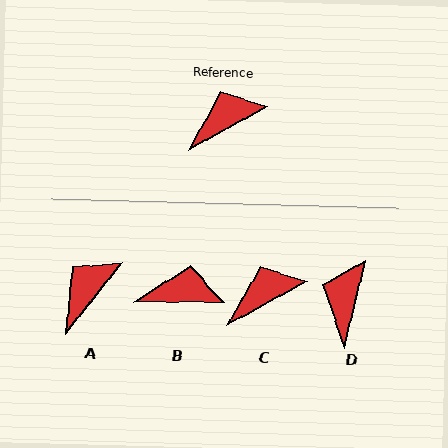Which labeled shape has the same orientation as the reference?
C.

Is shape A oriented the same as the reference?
No, it is off by about 23 degrees.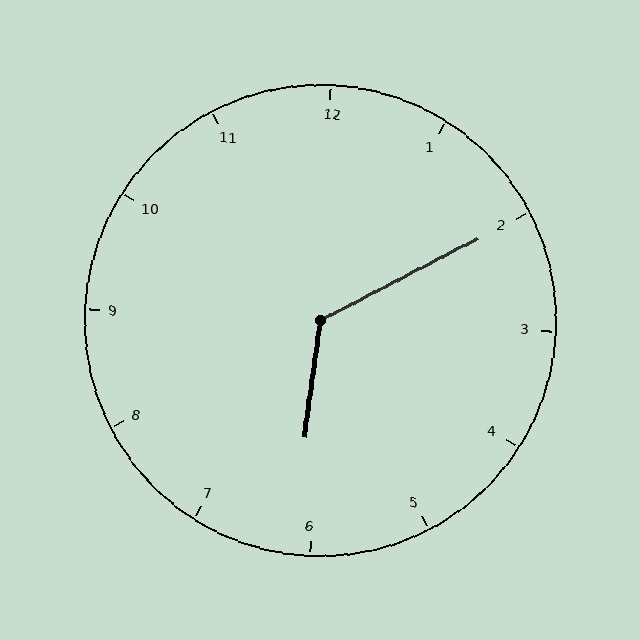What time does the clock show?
6:10.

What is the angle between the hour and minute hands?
Approximately 125 degrees.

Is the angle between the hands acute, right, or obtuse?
It is obtuse.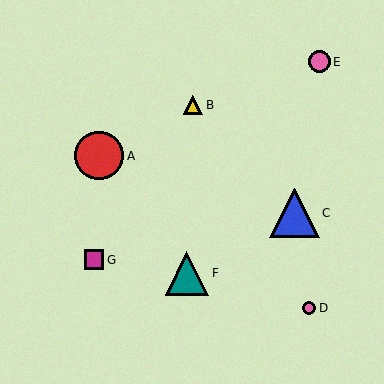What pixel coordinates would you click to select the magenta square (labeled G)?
Click at (94, 260) to select the magenta square G.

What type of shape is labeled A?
Shape A is a red circle.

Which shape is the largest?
The blue triangle (labeled C) is the largest.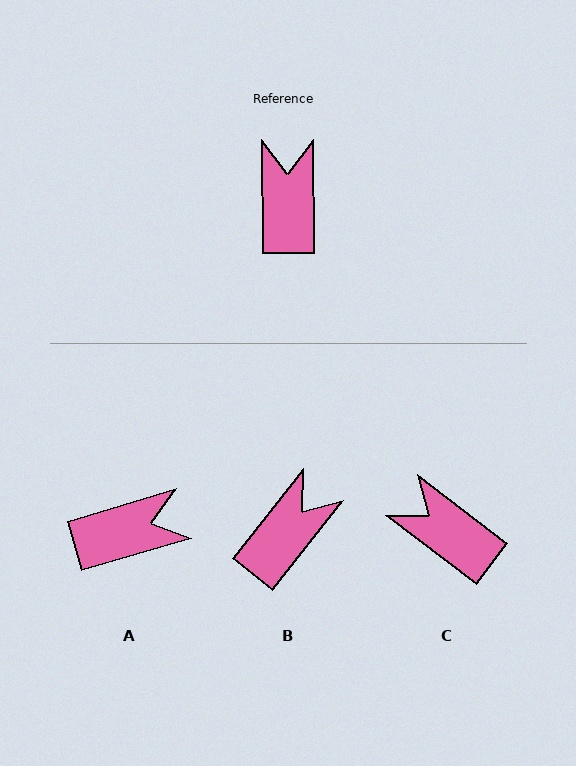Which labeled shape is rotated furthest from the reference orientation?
A, about 74 degrees away.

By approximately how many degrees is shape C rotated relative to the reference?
Approximately 52 degrees counter-clockwise.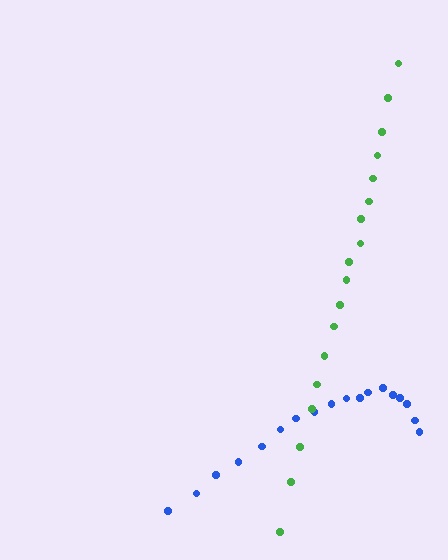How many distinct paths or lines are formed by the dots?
There are 2 distinct paths.